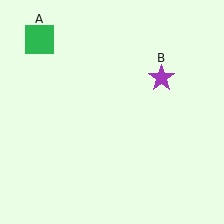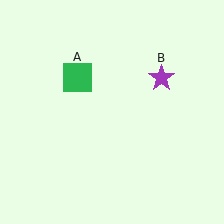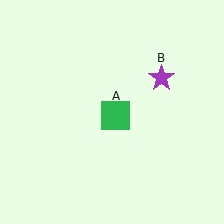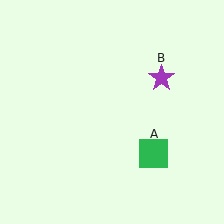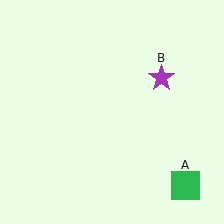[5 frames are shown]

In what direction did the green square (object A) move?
The green square (object A) moved down and to the right.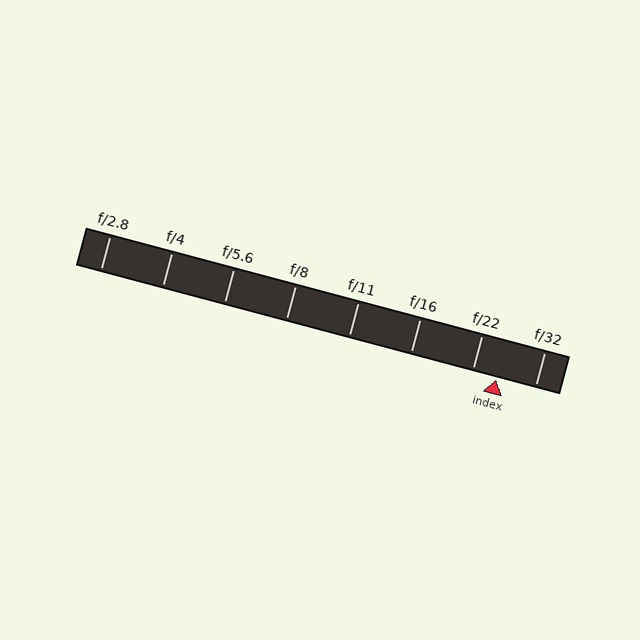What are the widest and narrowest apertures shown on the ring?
The widest aperture shown is f/2.8 and the narrowest is f/32.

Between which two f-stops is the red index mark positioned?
The index mark is between f/22 and f/32.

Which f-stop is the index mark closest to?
The index mark is closest to f/22.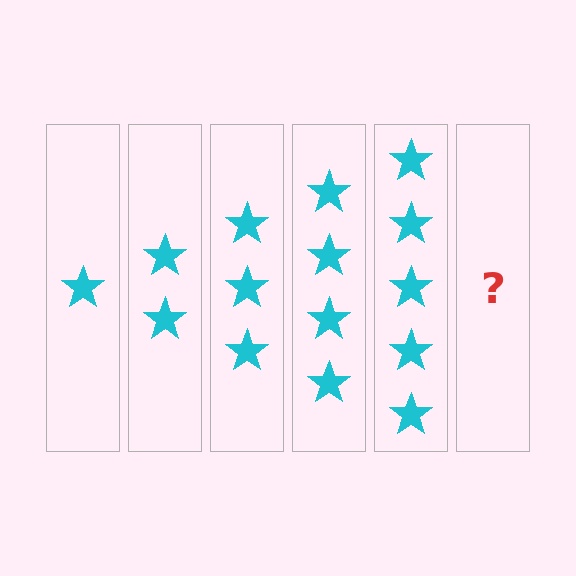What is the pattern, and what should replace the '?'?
The pattern is that each step adds one more star. The '?' should be 6 stars.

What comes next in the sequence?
The next element should be 6 stars.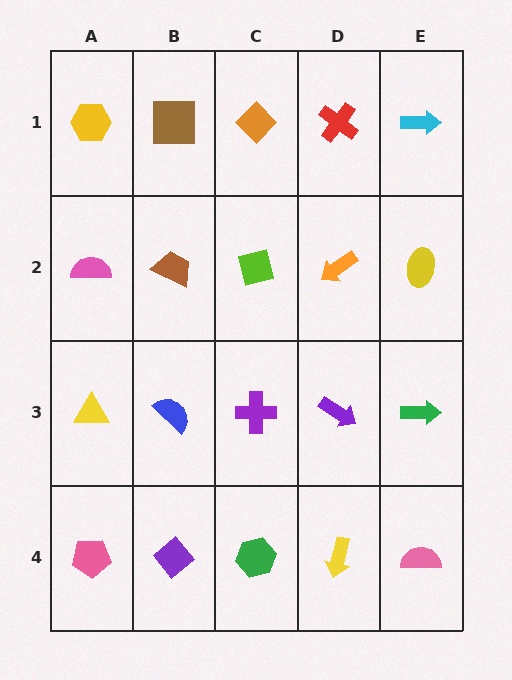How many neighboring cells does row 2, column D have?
4.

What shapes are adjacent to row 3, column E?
A yellow ellipse (row 2, column E), a pink semicircle (row 4, column E), a purple arrow (row 3, column D).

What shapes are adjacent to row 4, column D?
A purple arrow (row 3, column D), a green hexagon (row 4, column C), a pink semicircle (row 4, column E).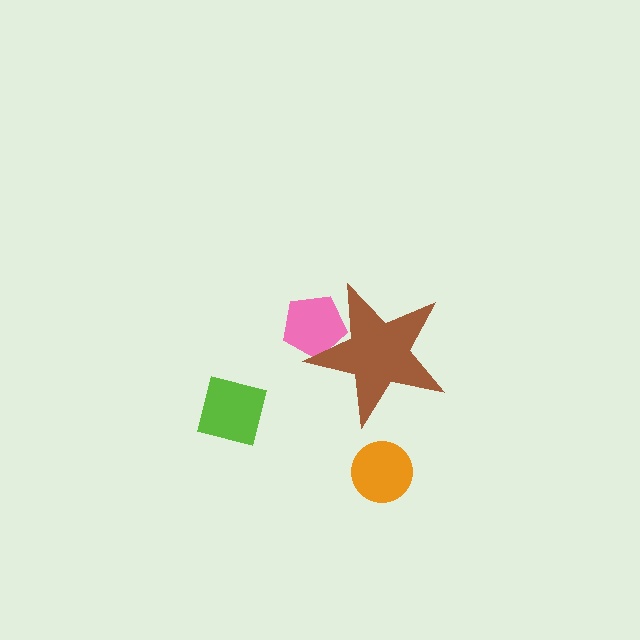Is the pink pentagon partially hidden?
Yes, the pink pentagon is partially hidden behind the brown star.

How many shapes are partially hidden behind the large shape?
1 shape is partially hidden.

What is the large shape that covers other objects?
A brown star.